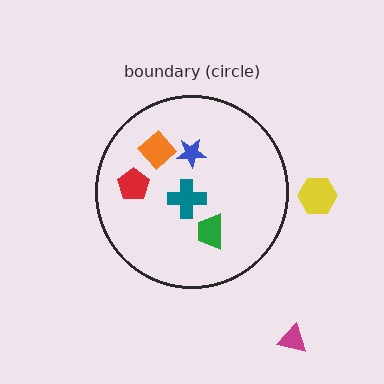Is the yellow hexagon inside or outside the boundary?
Outside.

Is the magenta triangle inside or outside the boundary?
Outside.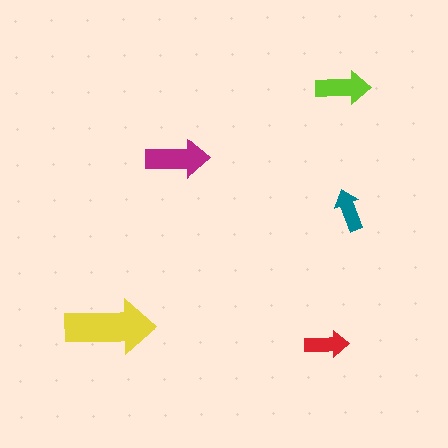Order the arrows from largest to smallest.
the yellow one, the magenta one, the lime one, the red one, the teal one.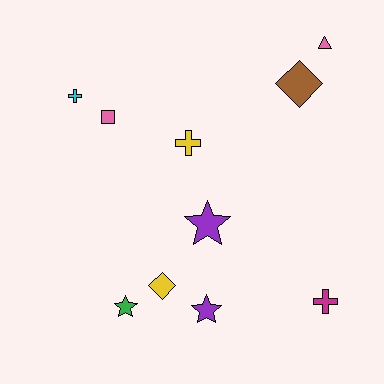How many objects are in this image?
There are 10 objects.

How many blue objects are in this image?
There are no blue objects.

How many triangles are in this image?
There is 1 triangle.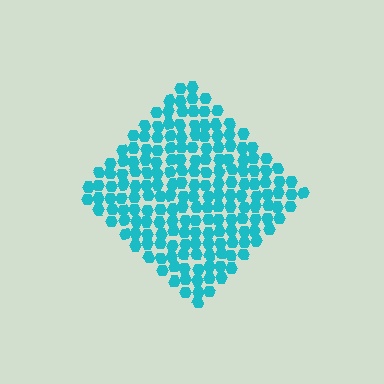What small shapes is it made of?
It is made of small hexagons.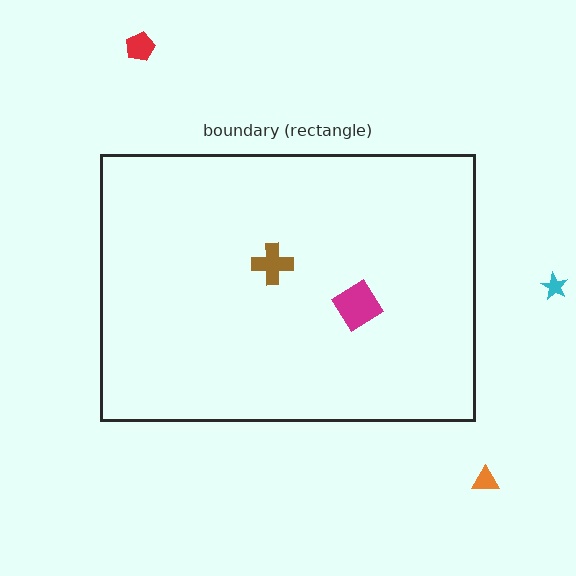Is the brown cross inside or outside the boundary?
Inside.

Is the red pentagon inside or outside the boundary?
Outside.